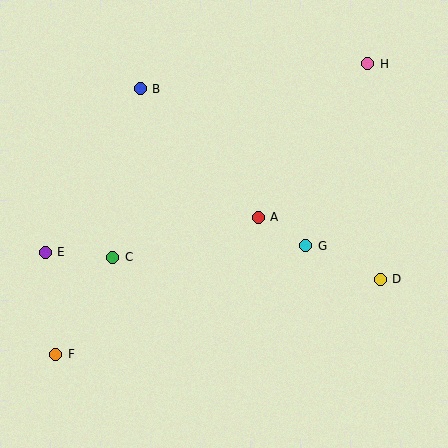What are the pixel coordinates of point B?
Point B is at (140, 89).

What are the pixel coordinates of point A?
Point A is at (258, 217).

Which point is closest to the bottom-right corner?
Point D is closest to the bottom-right corner.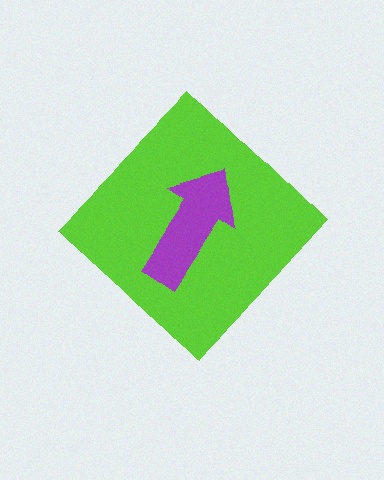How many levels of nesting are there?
2.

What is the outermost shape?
The lime diamond.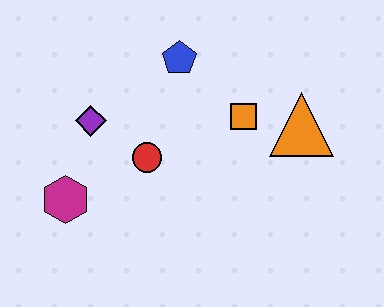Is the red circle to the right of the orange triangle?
No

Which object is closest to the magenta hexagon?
The purple diamond is closest to the magenta hexagon.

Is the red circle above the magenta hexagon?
Yes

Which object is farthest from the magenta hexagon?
The orange triangle is farthest from the magenta hexagon.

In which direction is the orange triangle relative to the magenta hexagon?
The orange triangle is to the right of the magenta hexagon.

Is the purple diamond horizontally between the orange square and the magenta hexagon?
Yes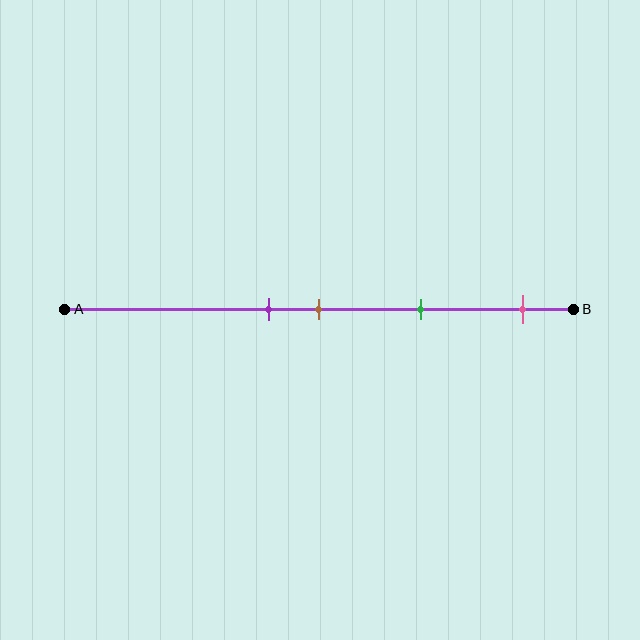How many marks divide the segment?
There are 4 marks dividing the segment.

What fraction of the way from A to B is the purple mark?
The purple mark is approximately 40% (0.4) of the way from A to B.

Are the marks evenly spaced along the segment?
No, the marks are not evenly spaced.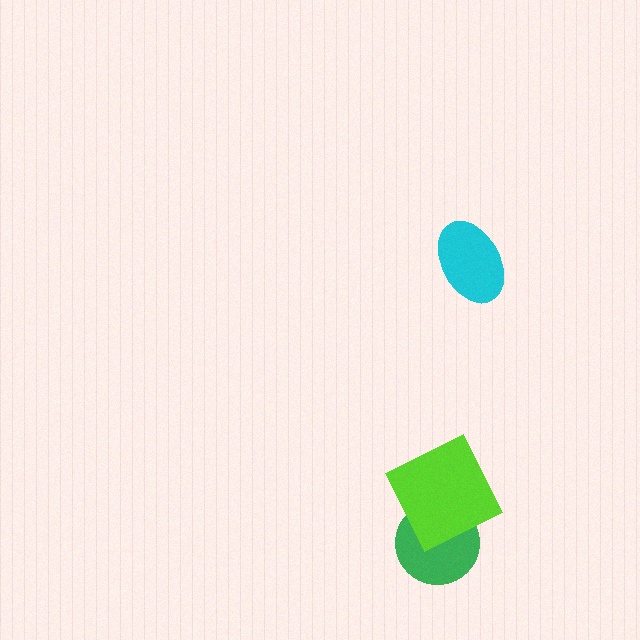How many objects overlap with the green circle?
1 object overlaps with the green circle.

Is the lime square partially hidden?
No, no other shape covers it.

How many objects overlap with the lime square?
1 object overlaps with the lime square.